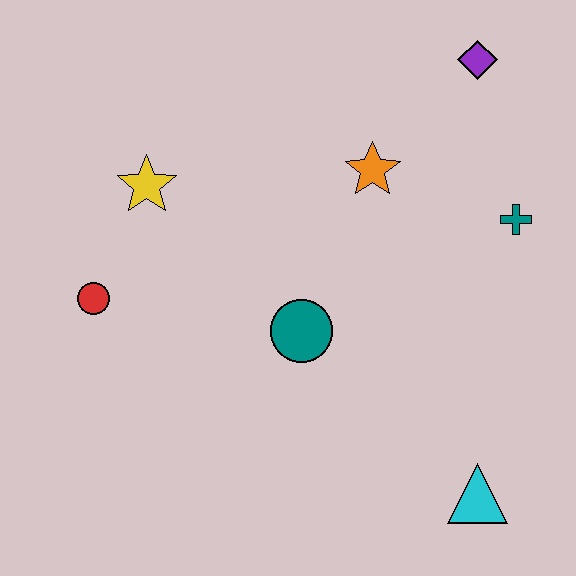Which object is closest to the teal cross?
The orange star is closest to the teal cross.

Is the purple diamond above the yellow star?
Yes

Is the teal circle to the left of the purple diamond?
Yes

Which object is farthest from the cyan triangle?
The yellow star is farthest from the cyan triangle.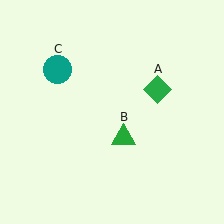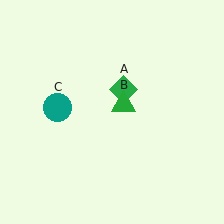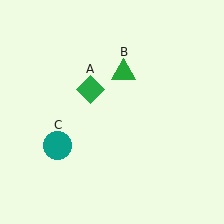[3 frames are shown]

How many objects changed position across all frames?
3 objects changed position: green diamond (object A), green triangle (object B), teal circle (object C).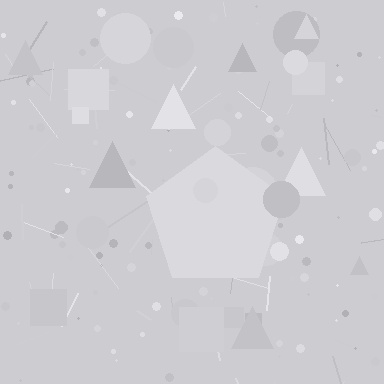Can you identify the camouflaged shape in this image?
The camouflaged shape is a pentagon.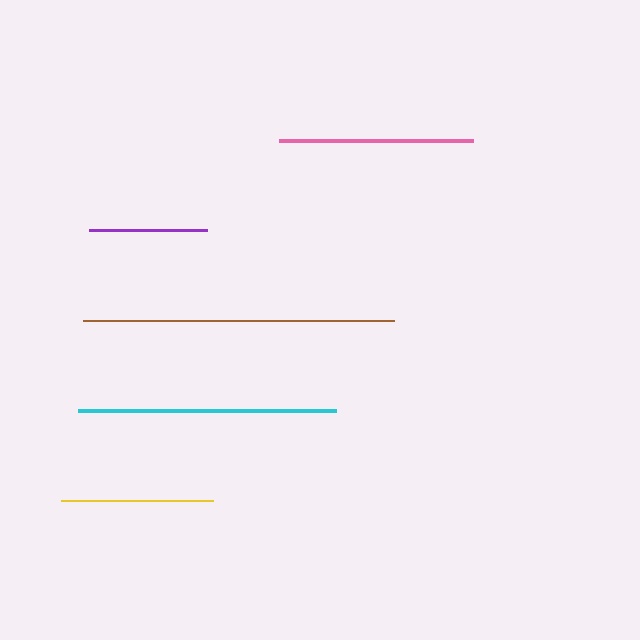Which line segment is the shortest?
The purple line is the shortest at approximately 117 pixels.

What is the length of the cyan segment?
The cyan segment is approximately 258 pixels long.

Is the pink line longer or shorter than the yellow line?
The pink line is longer than the yellow line.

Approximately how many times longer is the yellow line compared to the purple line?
The yellow line is approximately 1.3 times the length of the purple line.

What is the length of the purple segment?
The purple segment is approximately 117 pixels long.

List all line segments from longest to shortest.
From longest to shortest: brown, cyan, pink, yellow, purple.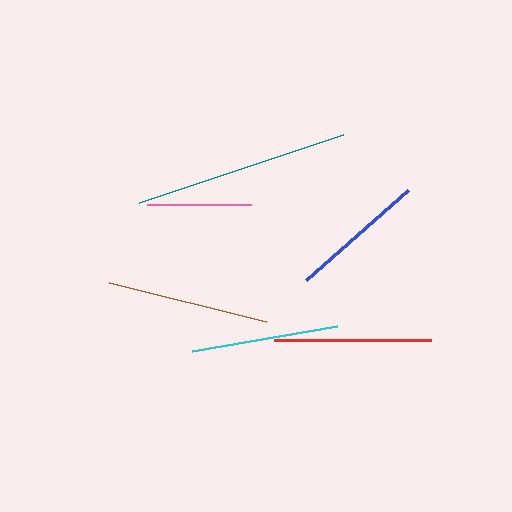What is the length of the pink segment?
The pink segment is approximately 104 pixels long.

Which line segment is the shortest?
The pink line is the shortest at approximately 104 pixels.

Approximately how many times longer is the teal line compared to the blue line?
The teal line is approximately 1.6 times the length of the blue line.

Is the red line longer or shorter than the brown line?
The brown line is longer than the red line.